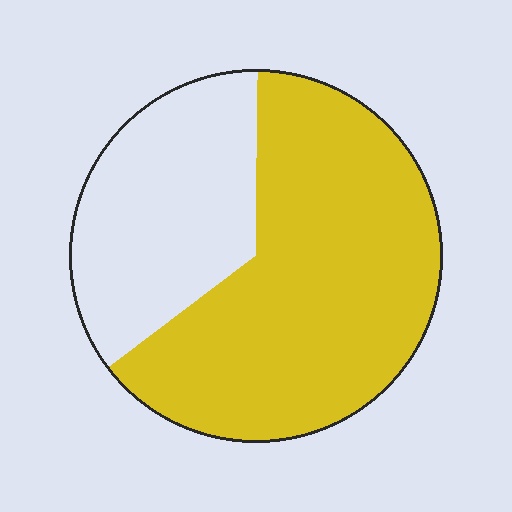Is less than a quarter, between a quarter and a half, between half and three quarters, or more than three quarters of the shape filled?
Between half and three quarters.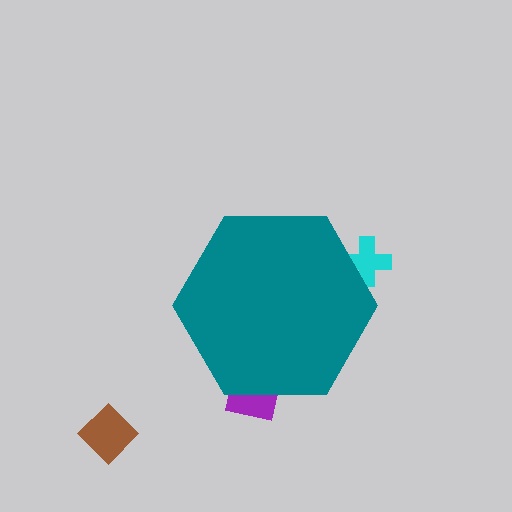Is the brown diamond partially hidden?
No, the brown diamond is fully visible.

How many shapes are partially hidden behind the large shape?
2 shapes are partially hidden.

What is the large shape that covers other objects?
A teal hexagon.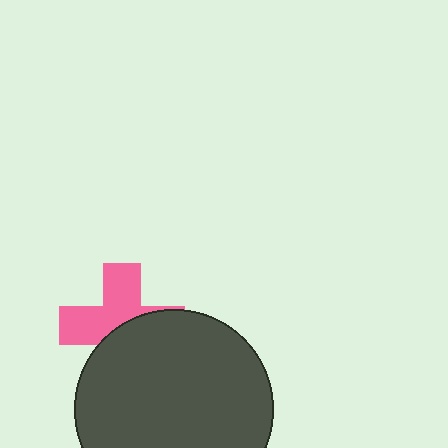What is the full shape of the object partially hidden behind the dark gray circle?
The partially hidden object is a pink cross.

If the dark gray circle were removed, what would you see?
You would see the complete pink cross.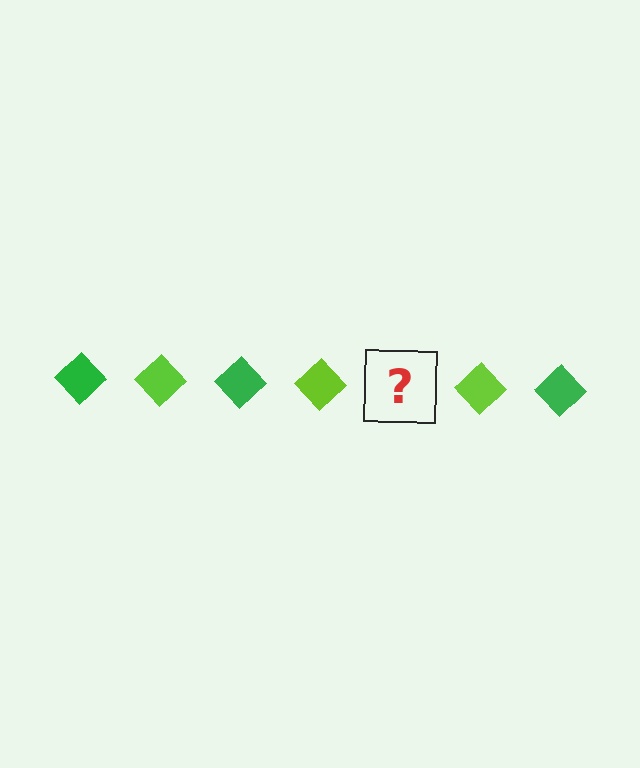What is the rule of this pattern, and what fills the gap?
The rule is that the pattern cycles through green, lime diamonds. The gap should be filled with a green diamond.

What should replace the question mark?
The question mark should be replaced with a green diamond.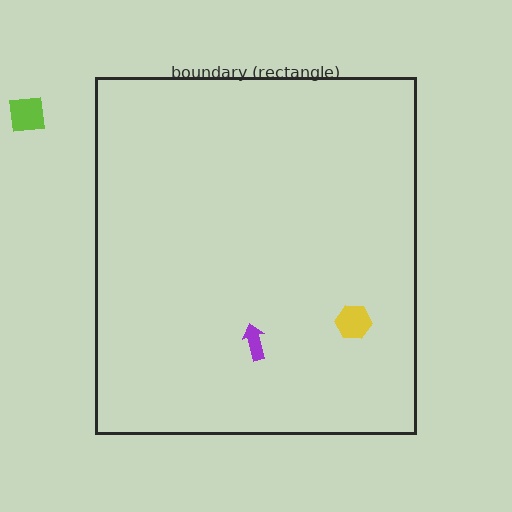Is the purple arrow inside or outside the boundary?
Inside.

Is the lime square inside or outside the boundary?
Outside.